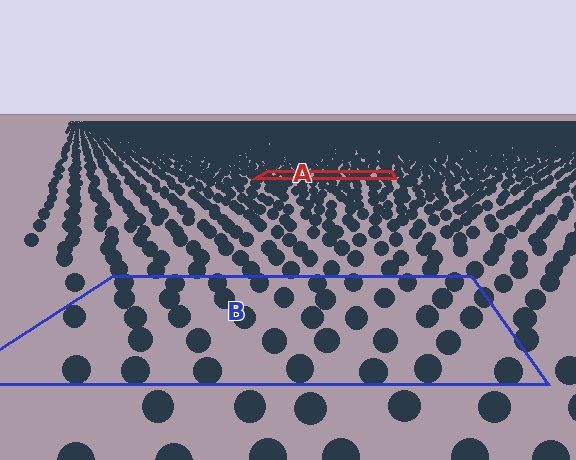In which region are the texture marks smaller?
The texture marks are smaller in region A, because it is farther away.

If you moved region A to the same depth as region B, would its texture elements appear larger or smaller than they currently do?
They would appear larger. At a closer depth, the same texture elements are projected at a bigger on-screen size.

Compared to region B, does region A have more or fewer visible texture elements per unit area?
Region A has more texture elements per unit area — they are packed more densely because it is farther away.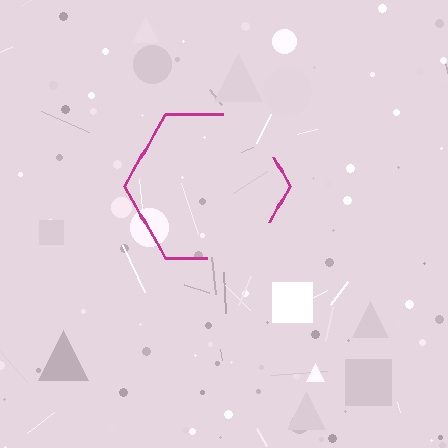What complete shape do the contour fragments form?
The contour fragments form a hexagon.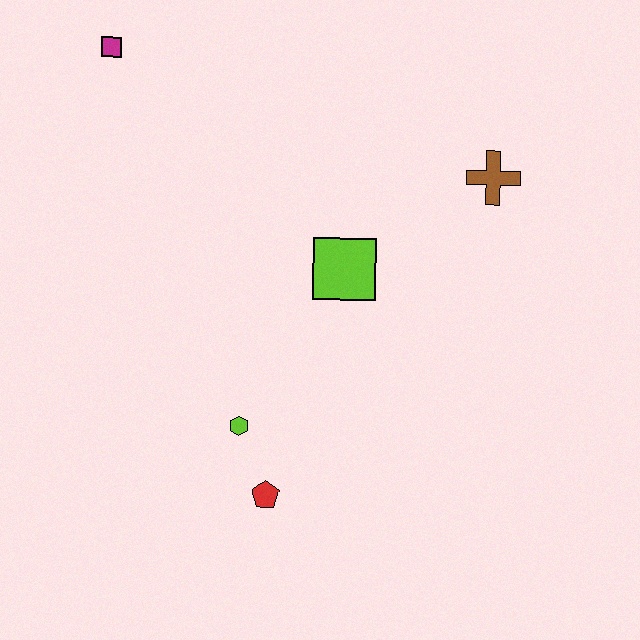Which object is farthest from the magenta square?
The red pentagon is farthest from the magenta square.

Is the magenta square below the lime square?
No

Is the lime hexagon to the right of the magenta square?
Yes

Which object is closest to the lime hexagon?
The red pentagon is closest to the lime hexagon.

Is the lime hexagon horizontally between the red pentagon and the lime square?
No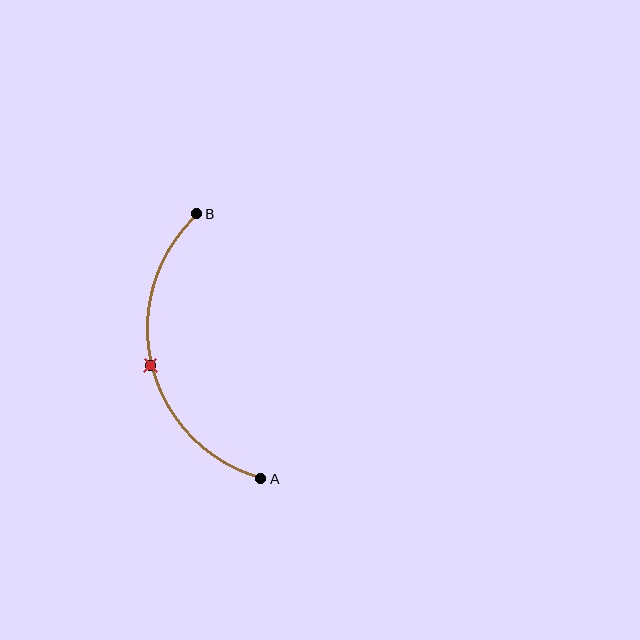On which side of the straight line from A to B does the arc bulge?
The arc bulges to the left of the straight line connecting A and B.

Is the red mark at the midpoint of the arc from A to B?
Yes. The red mark lies on the arc at equal arc-length from both A and B — it is the arc midpoint.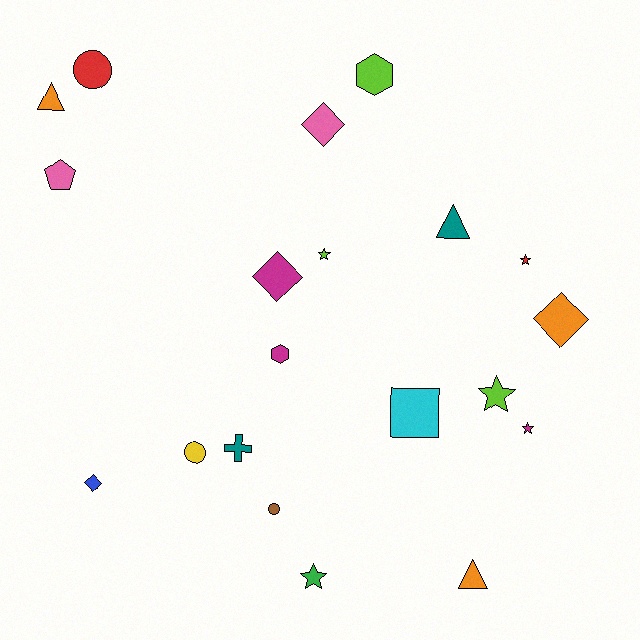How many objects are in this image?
There are 20 objects.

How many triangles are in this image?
There are 3 triangles.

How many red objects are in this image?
There are 2 red objects.